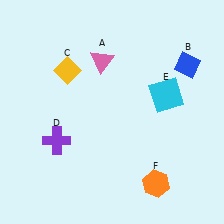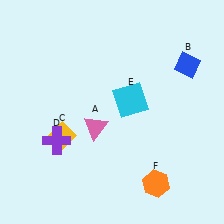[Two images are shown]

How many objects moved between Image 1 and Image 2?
3 objects moved between the two images.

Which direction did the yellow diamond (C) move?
The yellow diamond (C) moved down.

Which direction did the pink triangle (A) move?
The pink triangle (A) moved down.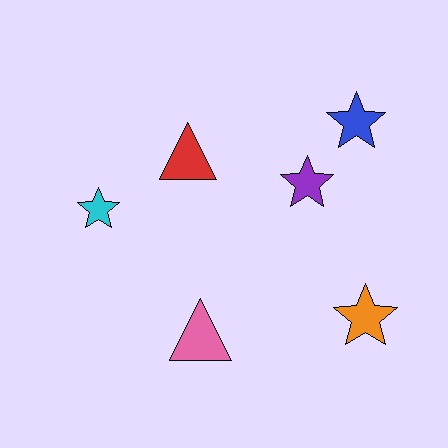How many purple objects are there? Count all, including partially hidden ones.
There is 1 purple object.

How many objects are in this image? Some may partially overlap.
There are 6 objects.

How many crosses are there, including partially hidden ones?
There are no crosses.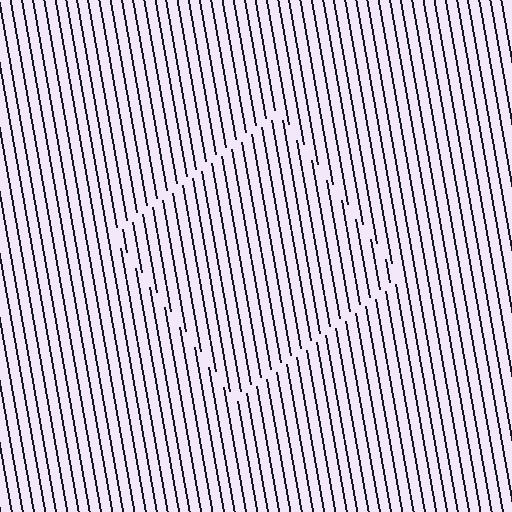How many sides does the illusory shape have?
4 sides — the line-ends trace a square.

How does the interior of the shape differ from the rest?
The interior of the shape contains the same grating, shifted by half a period — the contour is defined by the phase discontinuity where line-ends from the inner and outer gratings abut.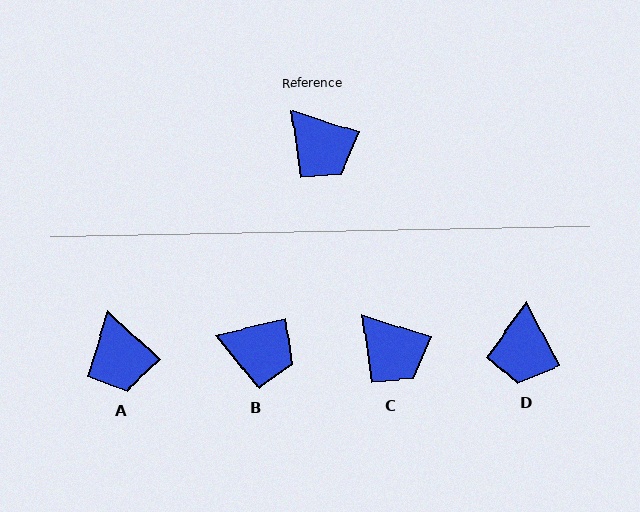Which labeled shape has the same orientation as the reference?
C.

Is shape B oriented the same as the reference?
No, it is off by about 31 degrees.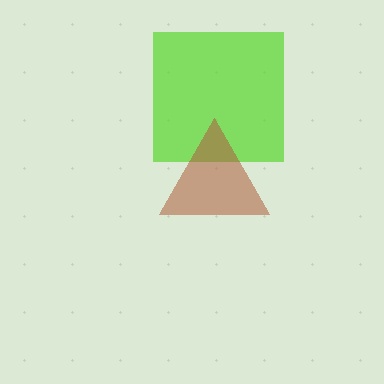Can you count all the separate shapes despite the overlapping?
Yes, there are 2 separate shapes.